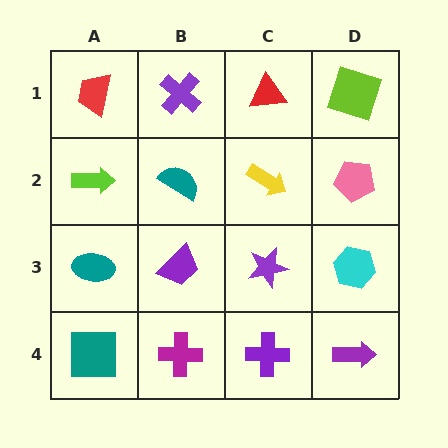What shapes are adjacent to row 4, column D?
A cyan hexagon (row 3, column D), a purple cross (row 4, column C).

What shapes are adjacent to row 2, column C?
A red triangle (row 1, column C), a purple star (row 3, column C), a teal semicircle (row 2, column B), a pink pentagon (row 2, column D).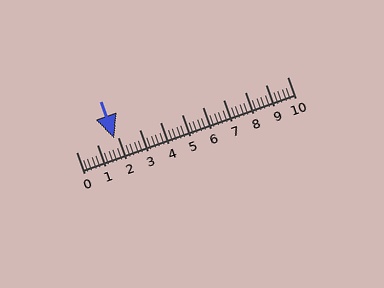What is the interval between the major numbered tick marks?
The major tick marks are spaced 1 units apart.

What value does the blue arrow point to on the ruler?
The blue arrow points to approximately 1.8.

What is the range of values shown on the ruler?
The ruler shows values from 0 to 10.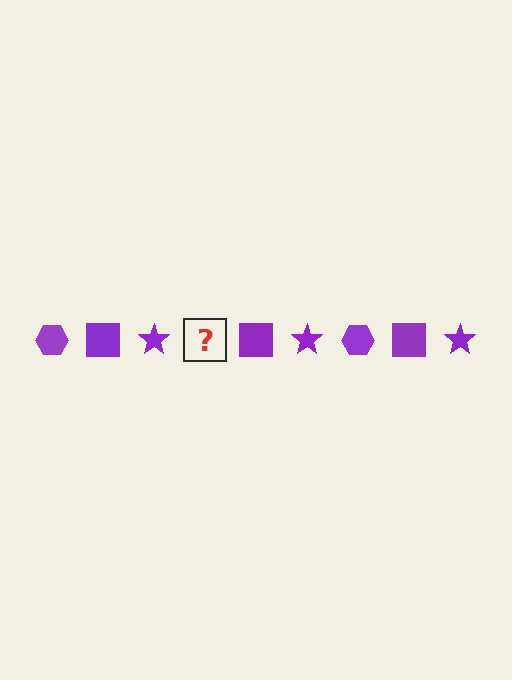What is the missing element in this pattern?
The missing element is a purple hexagon.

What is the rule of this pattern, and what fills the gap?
The rule is that the pattern cycles through hexagon, square, star shapes in purple. The gap should be filled with a purple hexagon.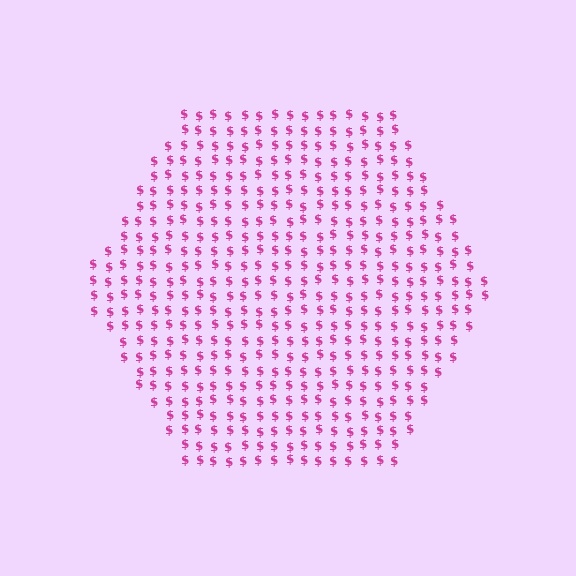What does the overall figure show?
The overall figure shows a hexagon.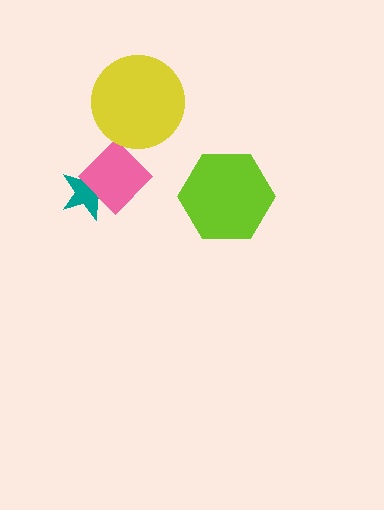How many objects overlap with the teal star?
1 object overlaps with the teal star.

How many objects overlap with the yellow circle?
0 objects overlap with the yellow circle.